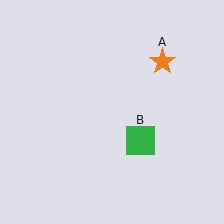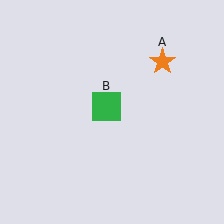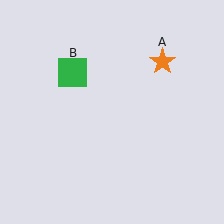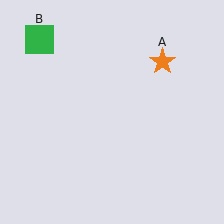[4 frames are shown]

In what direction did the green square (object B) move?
The green square (object B) moved up and to the left.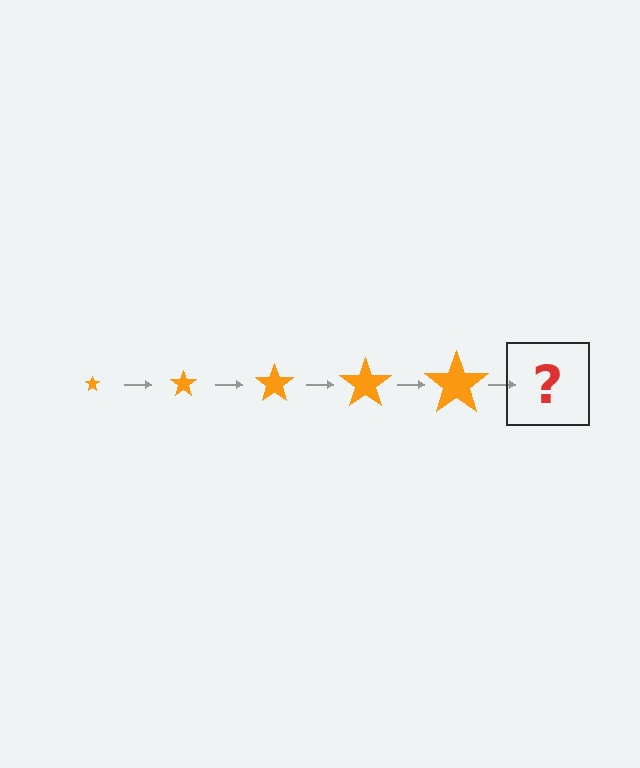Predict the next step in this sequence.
The next step is an orange star, larger than the previous one.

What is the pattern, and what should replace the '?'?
The pattern is that the star gets progressively larger each step. The '?' should be an orange star, larger than the previous one.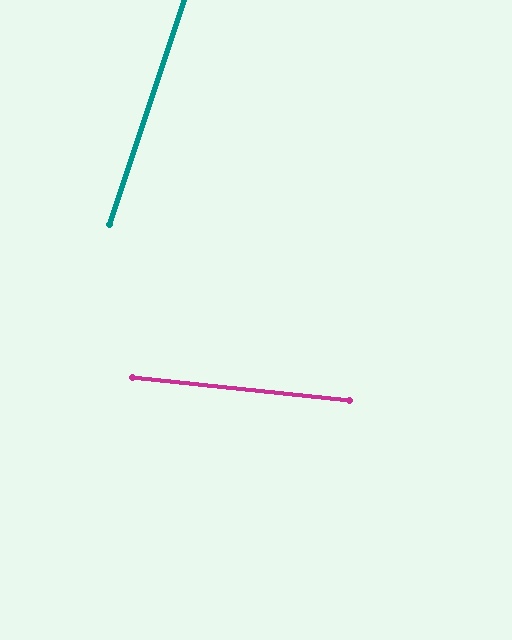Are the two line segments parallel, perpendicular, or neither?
Neither parallel nor perpendicular — they differ by about 77°.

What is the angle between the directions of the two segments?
Approximately 77 degrees.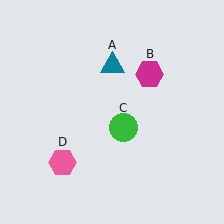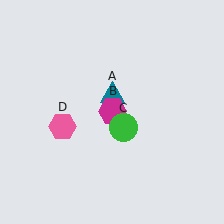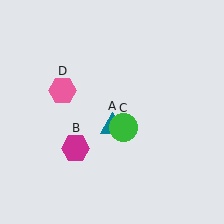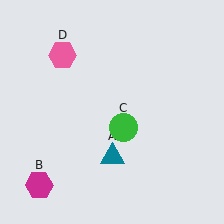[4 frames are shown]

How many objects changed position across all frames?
3 objects changed position: teal triangle (object A), magenta hexagon (object B), pink hexagon (object D).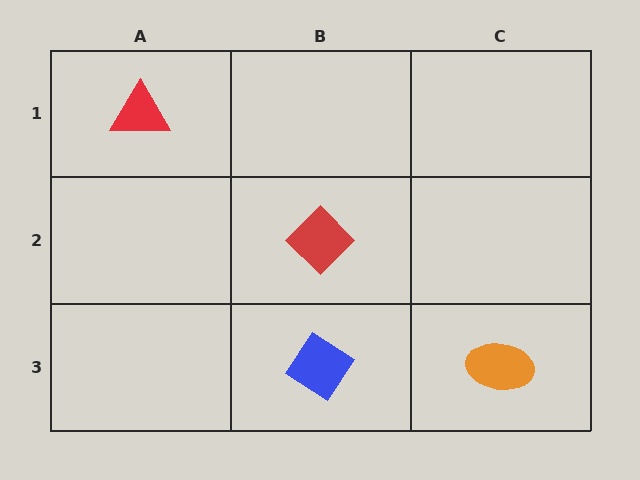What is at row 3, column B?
A blue diamond.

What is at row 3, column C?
An orange ellipse.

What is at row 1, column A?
A red triangle.